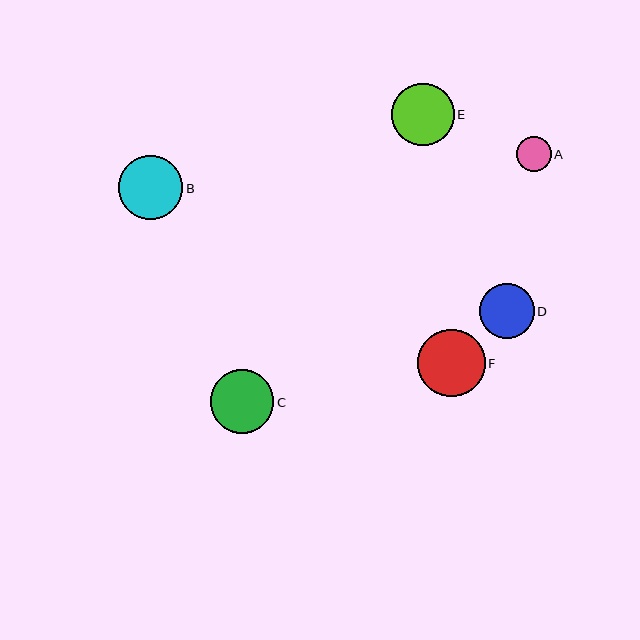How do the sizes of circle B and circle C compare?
Circle B and circle C are approximately the same size.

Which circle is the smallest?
Circle A is the smallest with a size of approximately 35 pixels.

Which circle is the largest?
Circle F is the largest with a size of approximately 67 pixels.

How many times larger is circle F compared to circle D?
Circle F is approximately 1.2 times the size of circle D.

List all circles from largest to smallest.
From largest to smallest: F, B, C, E, D, A.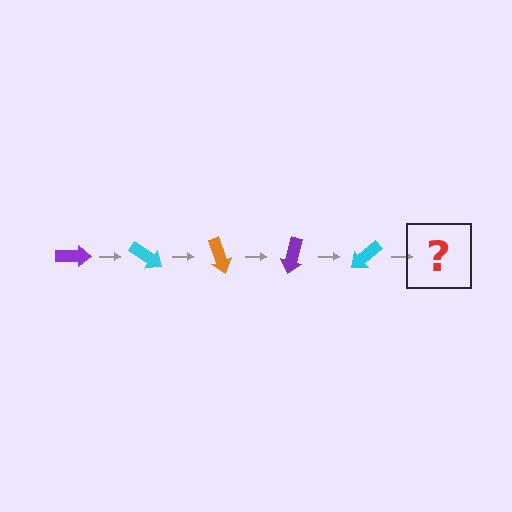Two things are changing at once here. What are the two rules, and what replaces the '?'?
The two rules are that it rotates 35 degrees each step and the color cycles through purple, cyan, and orange. The '?' should be an orange arrow, rotated 175 degrees from the start.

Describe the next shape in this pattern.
It should be an orange arrow, rotated 175 degrees from the start.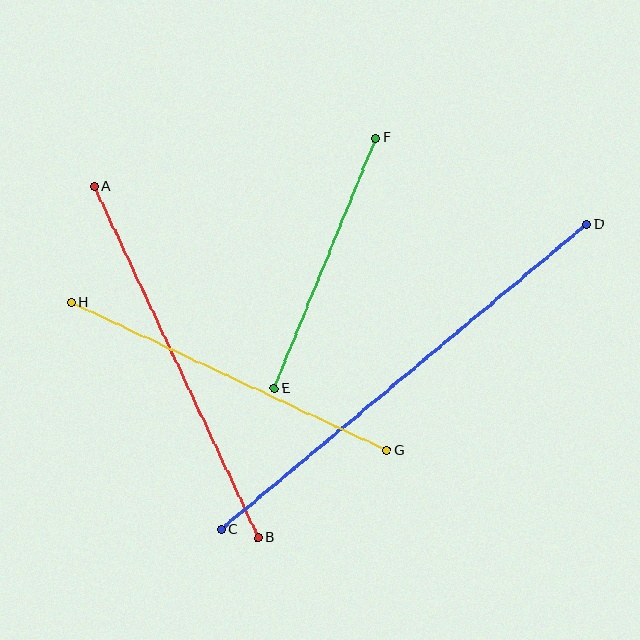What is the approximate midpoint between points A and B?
The midpoint is at approximately (176, 362) pixels.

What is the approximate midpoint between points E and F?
The midpoint is at approximately (325, 263) pixels.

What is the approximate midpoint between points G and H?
The midpoint is at approximately (229, 376) pixels.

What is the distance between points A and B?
The distance is approximately 387 pixels.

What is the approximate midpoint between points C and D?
The midpoint is at approximately (404, 377) pixels.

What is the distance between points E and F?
The distance is approximately 270 pixels.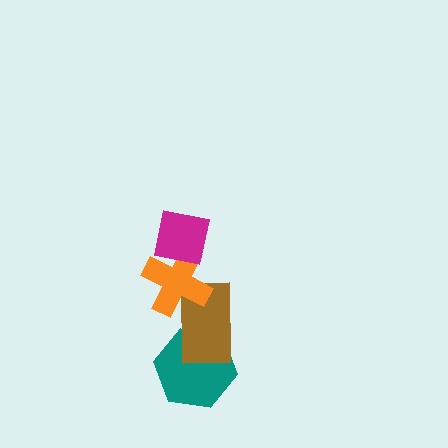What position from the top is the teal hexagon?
The teal hexagon is 4th from the top.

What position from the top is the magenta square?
The magenta square is 1st from the top.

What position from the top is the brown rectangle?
The brown rectangle is 3rd from the top.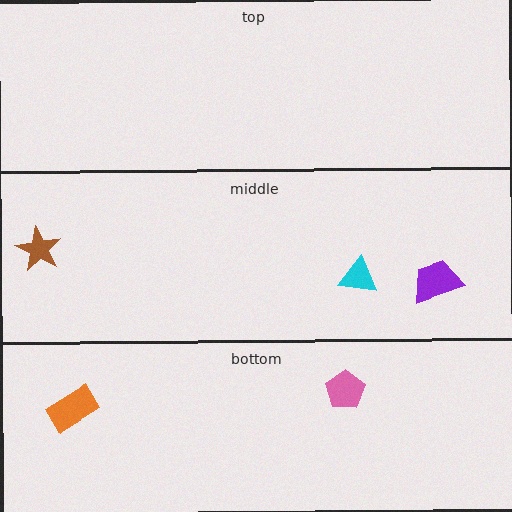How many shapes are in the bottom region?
2.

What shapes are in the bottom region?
The pink pentagon, the orange rectangle.